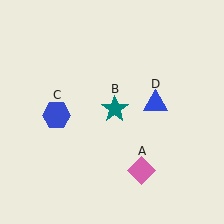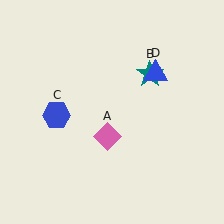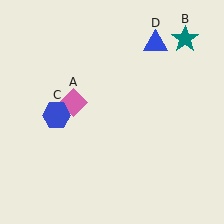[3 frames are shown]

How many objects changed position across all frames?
3 objects changed position: pink diamond (object A), teal star (object B), blue triangle (object D).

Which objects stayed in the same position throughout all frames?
Blue hexagon (object C) remained stationary.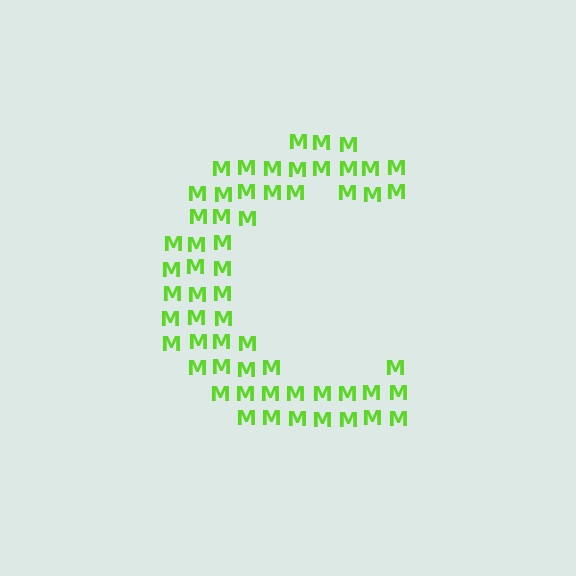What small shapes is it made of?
It is made of small letter M's.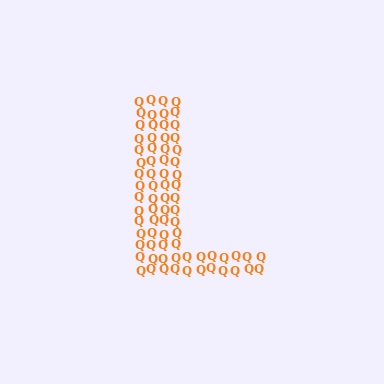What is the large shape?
The large shape is the letter L.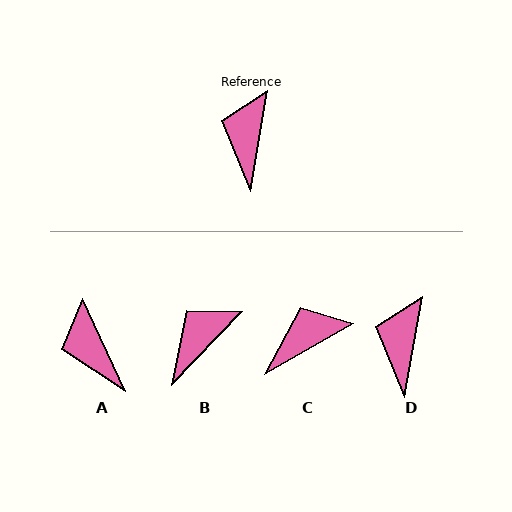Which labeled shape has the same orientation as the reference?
D.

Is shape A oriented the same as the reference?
No, it is off by about 34 degrees.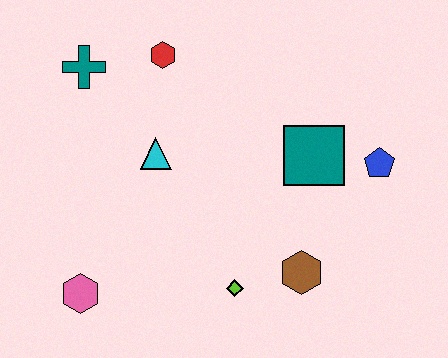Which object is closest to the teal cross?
The red hexagon is closest to the teal cross.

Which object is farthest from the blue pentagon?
The pink hexagon is farthest from the blue pentagon.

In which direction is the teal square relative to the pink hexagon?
The teal square is to the right of the pink hexagon.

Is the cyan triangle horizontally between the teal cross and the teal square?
Yes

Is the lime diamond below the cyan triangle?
Yes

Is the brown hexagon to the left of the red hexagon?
No